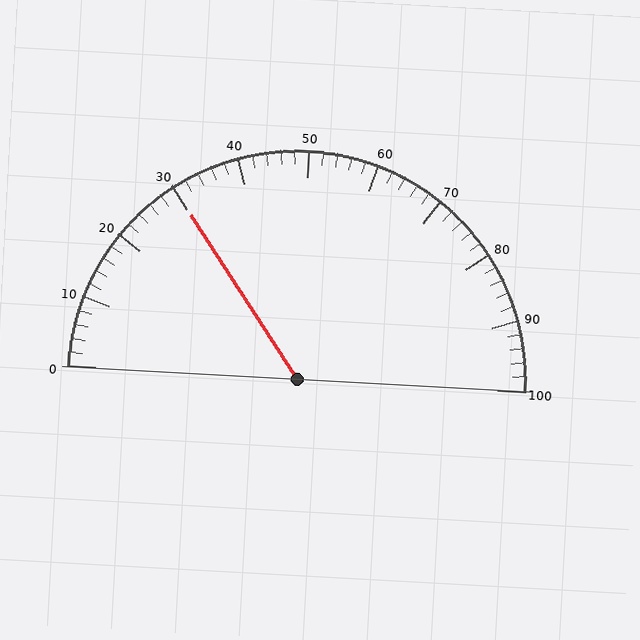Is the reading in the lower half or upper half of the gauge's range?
The reading is in the lower half of the range (0 to 100).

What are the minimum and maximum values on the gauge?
The gauge ranges from 0 to 100.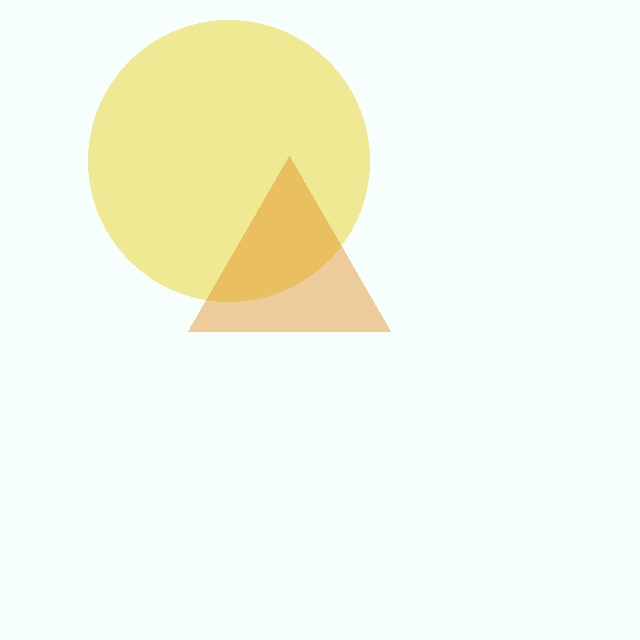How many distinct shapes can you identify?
There are 2 distinct shapes: a yellow circle, an orange triangle.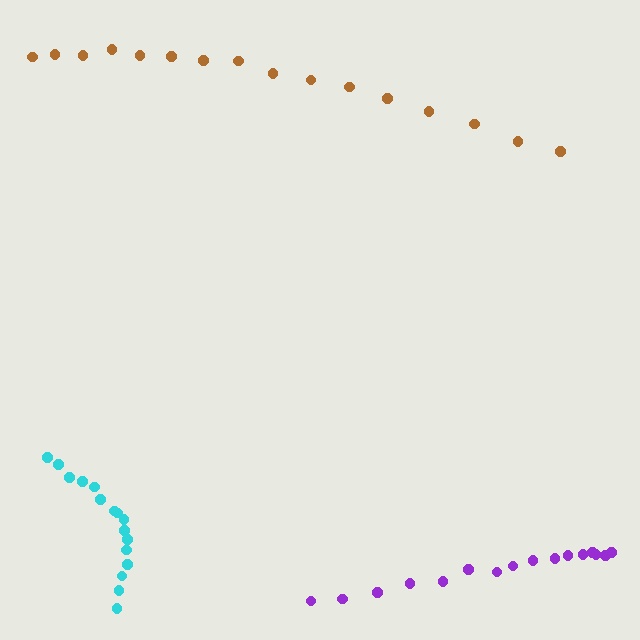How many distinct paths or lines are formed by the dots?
There are 3 distinct paths.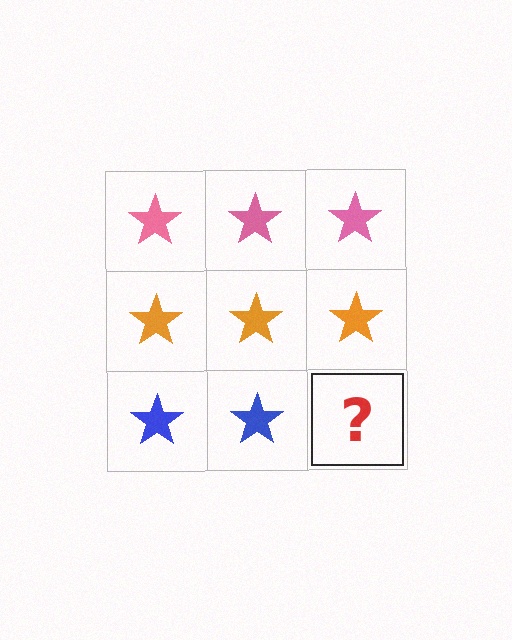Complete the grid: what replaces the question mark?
The question mark should be replaced with a blue star.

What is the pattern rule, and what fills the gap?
The rule is that each row has a consistent color. The gap should be filled with a blue star.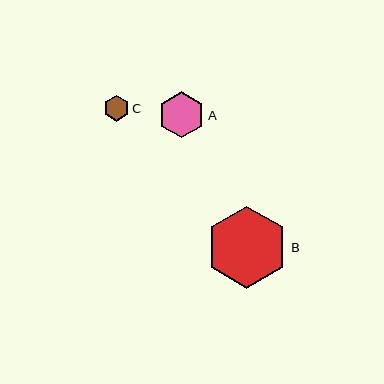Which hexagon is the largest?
Hexagon B is the largest with a size of approximately 82 pixels.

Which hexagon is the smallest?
Hexagon C is the smallest with a size of approximately 26 pixels.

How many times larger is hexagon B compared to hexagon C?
Hexagon B is approximately 3.1 times the size of hexagon C.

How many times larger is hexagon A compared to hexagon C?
Hexagon A is approximately 1.8 times the size of hexagon C.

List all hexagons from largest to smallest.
From largest to smallest: B, A, C.